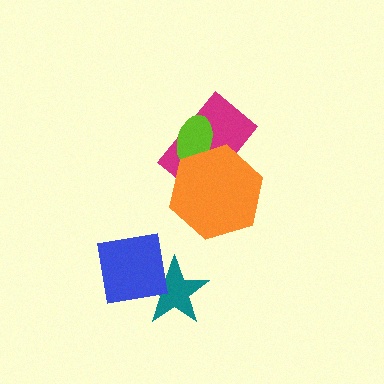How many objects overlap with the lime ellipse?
2 objects overlap with the lime ellipse.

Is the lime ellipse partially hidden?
Yes, it is partially covered by another shape.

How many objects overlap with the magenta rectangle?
2 objects overlap with the magenta rectangle.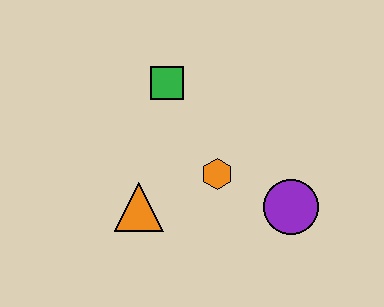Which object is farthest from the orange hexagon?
The green square is farthest from the orange hexagon.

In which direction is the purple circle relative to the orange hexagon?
The purple circle is to the right of the orange hexagon.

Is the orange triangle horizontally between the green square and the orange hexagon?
No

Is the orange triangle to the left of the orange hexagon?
Yes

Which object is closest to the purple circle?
The orange hexagon is closest to the purple circle.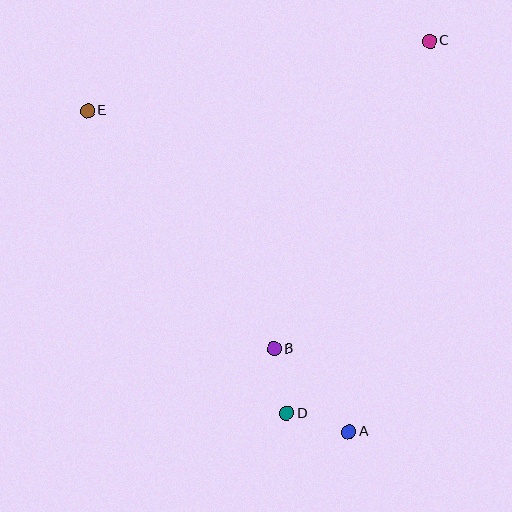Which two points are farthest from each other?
Points A and E are farthest from each other.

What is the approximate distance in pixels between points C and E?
The distance between C and E is approximately 349 pixels.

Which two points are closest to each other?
Points A and D are closest to each other.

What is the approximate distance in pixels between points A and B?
The distance between A and B is approximately 112 pixels.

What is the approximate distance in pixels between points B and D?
The distance between B and D is approximately 66 pixels.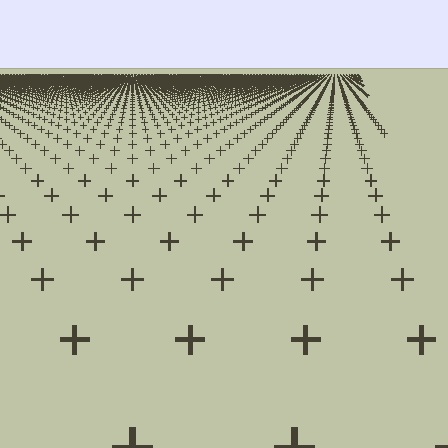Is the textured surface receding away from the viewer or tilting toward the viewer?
The surface is receding away from the viewer. Texture elements get smaller and denser toward the top.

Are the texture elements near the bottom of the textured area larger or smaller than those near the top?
Larger. Near the bottom, elements are closer to the viewer and appear at a bigger on-screen size.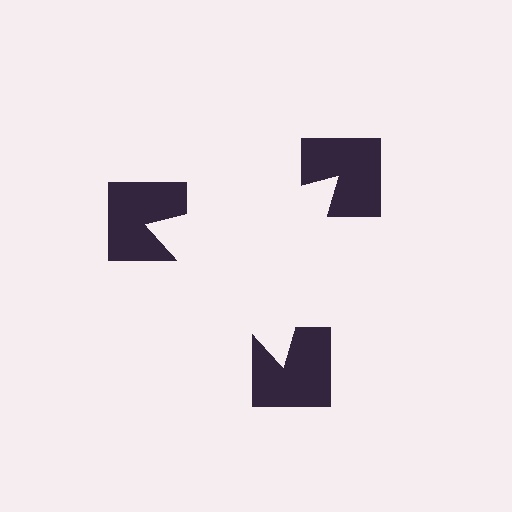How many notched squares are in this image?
There are 3 — one at each vertex of the illusory triangle.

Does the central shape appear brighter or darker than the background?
It typically appears slightly brighter than the background, even though no actual brightness change is drawn.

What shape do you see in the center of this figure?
An illusory triangle — its edges are inferred from the aligned wedge cuts in the notched squares, not physically drawn.